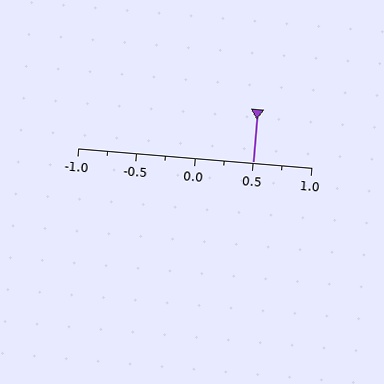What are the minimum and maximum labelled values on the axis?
The axis runs from -1.0 to 1.0.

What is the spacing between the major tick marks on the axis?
The major ticks are spaced 0.5 apart.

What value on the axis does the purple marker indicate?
The marker indicates approximately 0.5.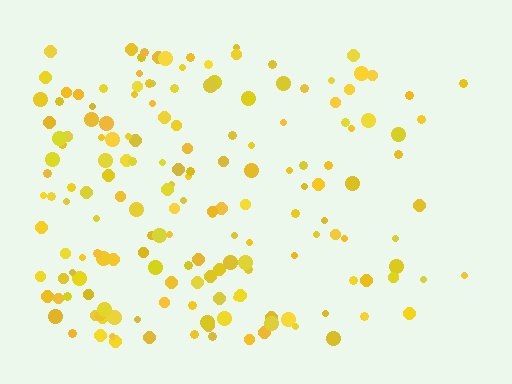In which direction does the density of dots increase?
From right to left, with the left side densest.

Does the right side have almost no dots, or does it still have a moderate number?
Still a moderate number, just noticeably fewer than the left.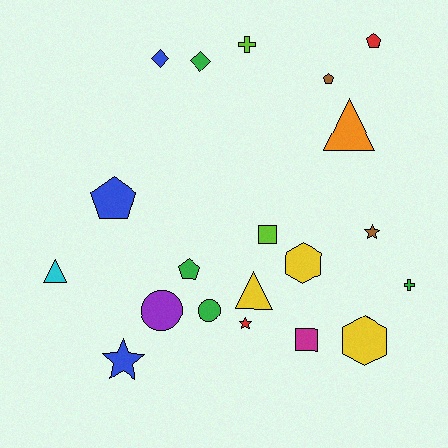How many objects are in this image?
There are 20 objects.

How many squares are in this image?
There are 2 squares.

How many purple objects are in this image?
There is 1 purple object.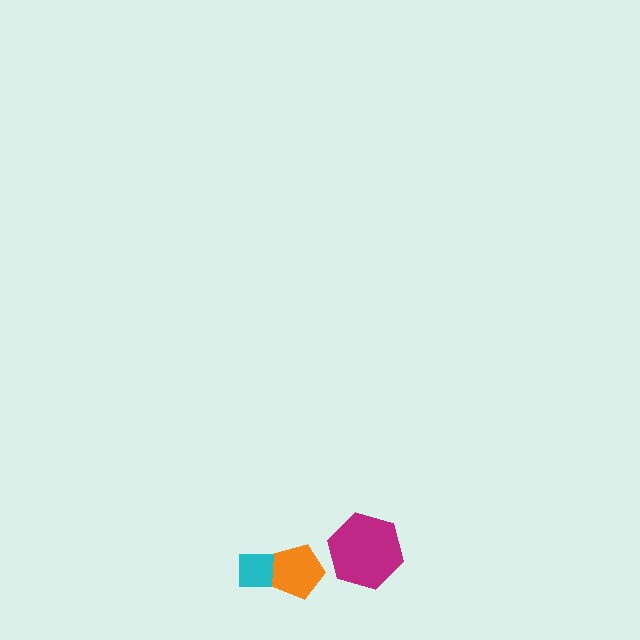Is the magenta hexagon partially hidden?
No, no other shape covers it.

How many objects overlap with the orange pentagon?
1 object overlaps with the orange pentagon.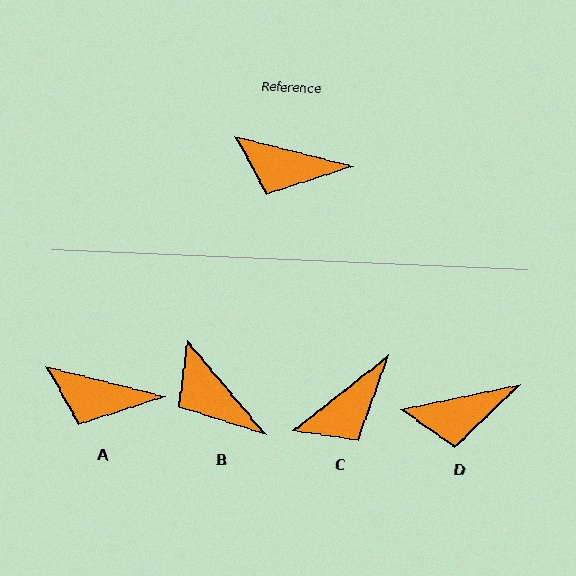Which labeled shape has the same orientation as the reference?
A.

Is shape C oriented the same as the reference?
No, it is off by about 53 degrees.